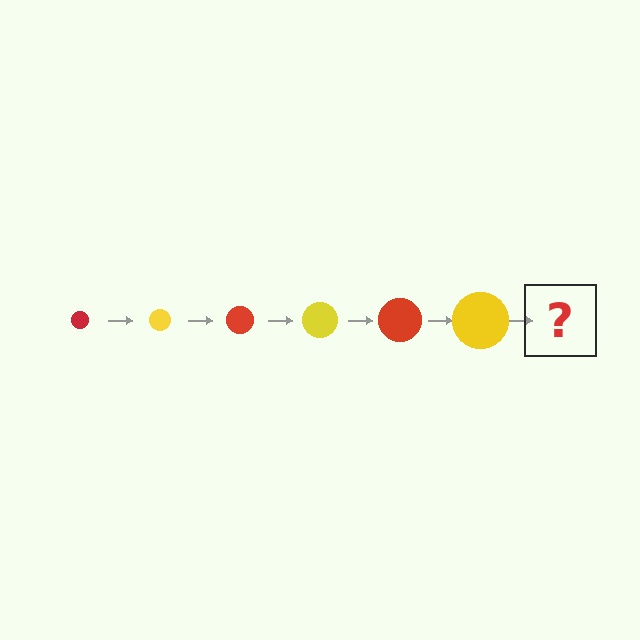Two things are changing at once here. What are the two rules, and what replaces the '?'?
The two rules are that the circle grows larger each step and the color cycles through red and yellow. The '?' should be a red circle, larger than the previous one.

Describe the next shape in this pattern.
It should be a red circle, larger than the previous one.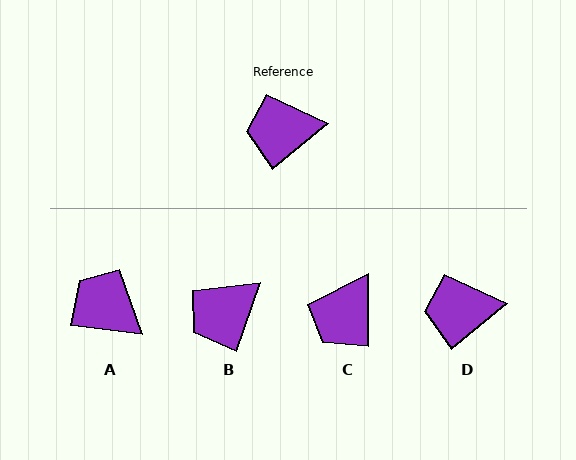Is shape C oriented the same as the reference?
No, it is off by about 51 degrees.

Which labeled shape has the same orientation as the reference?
D.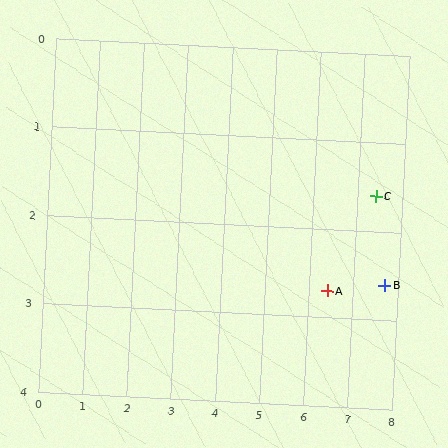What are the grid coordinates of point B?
Point B is at approximately (7.7, 2.6).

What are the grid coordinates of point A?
Point A is at approximately (6.4, 2.7).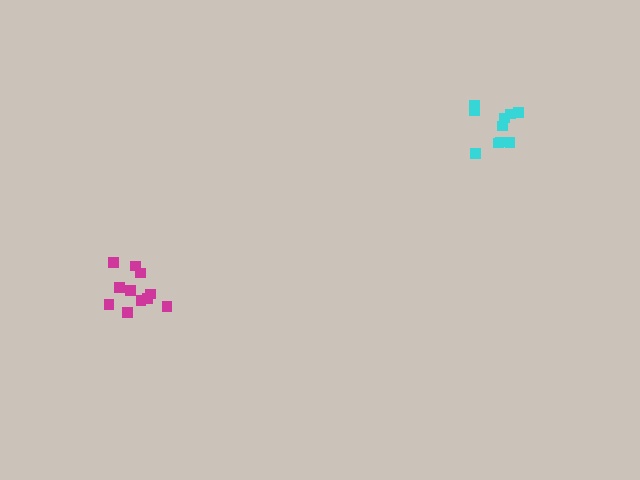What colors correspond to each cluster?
The clusters are colored: cyan, magenta.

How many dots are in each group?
Group 1: 10 dots, Group 2: 11 dots (21 total).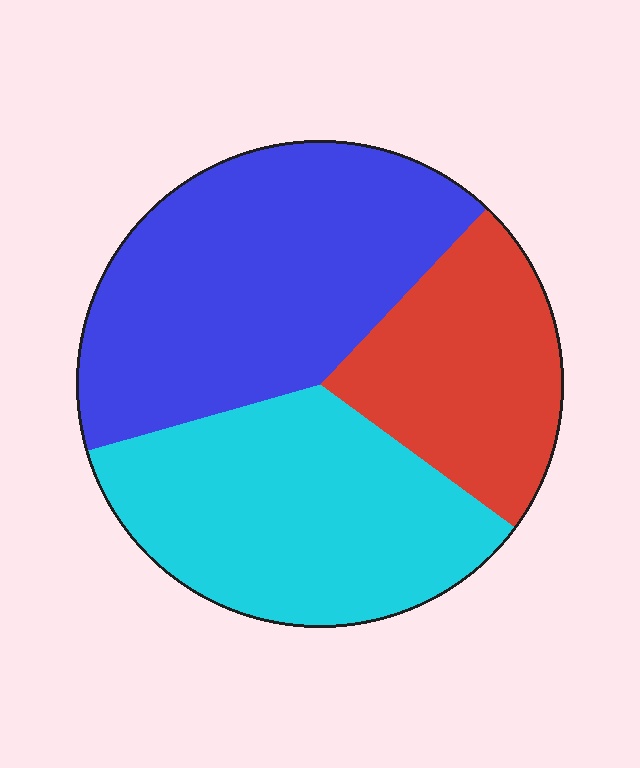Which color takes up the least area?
Red, at roughly 25%.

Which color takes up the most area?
Blue, at roughly 40%.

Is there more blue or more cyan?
Blue.